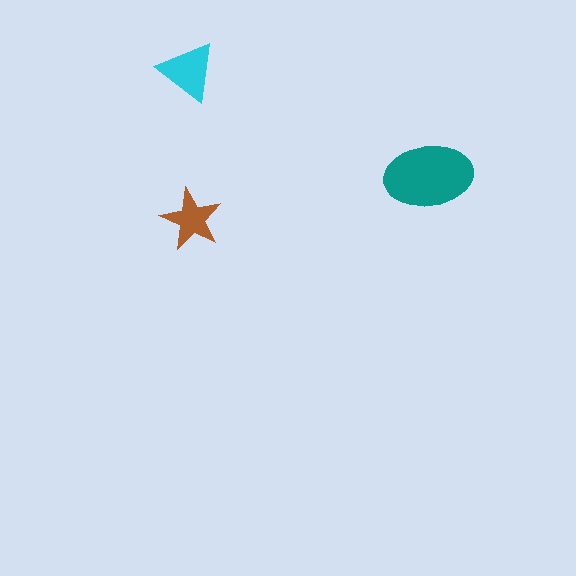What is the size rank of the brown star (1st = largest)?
3rd.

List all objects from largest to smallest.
The teal ellipse, the cyan triangle, the brown star.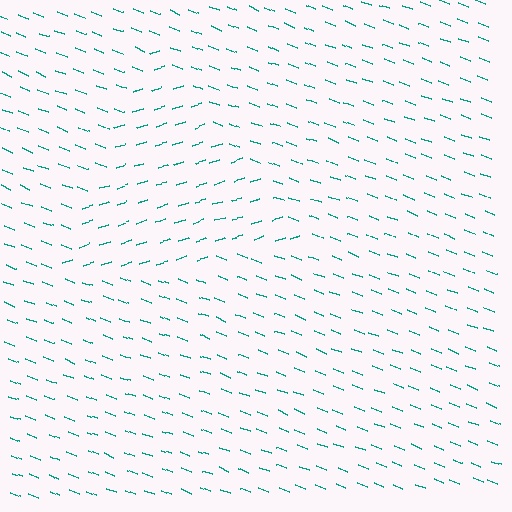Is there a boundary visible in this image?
Yes, there is a texture boundary formed by a change in line orientation.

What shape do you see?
I see a triangle.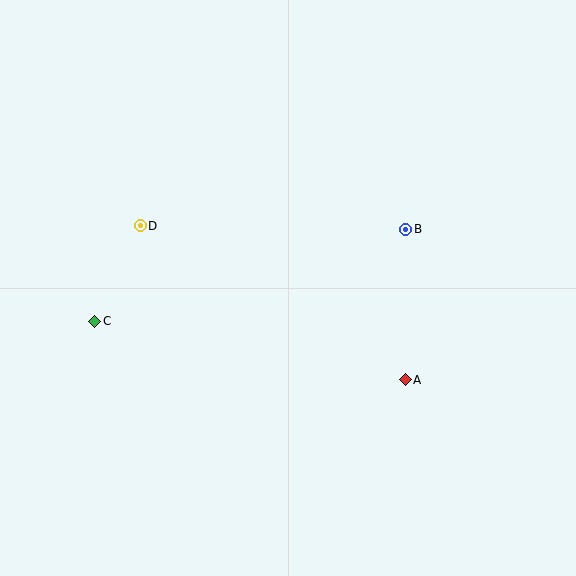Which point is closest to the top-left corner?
Point D is closest to the top-left corner.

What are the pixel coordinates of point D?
Point D is at (140, 226).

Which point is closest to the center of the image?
Point B at (406, 229) is closest to the center.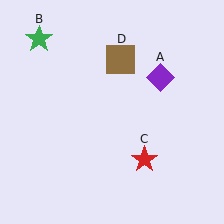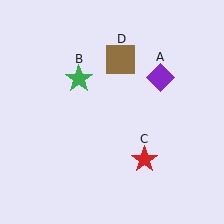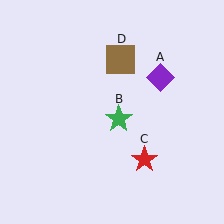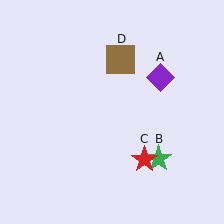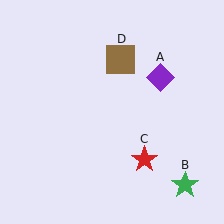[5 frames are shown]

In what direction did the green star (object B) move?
The green star (object B) moved down and to the right.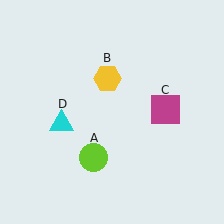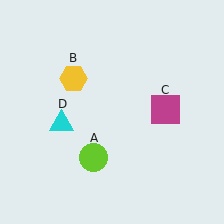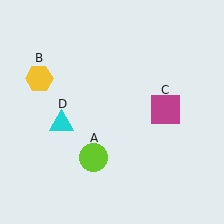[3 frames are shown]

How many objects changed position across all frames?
1 object changed position: yellow hexagon (object B).